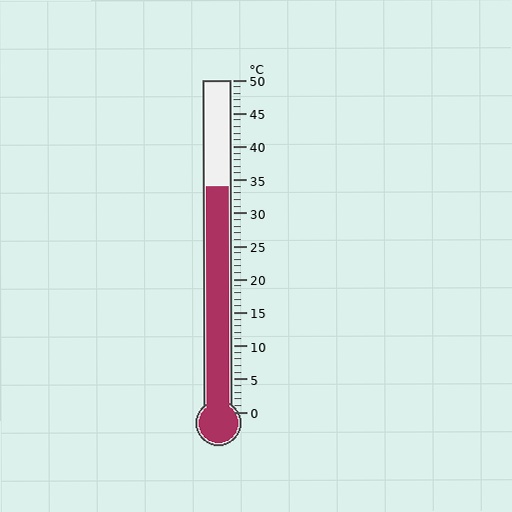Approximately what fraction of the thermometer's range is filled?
The thermometer is filled to approximately 70% of its range.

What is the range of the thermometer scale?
The thermometer scale ranges from 0°C to 50°C.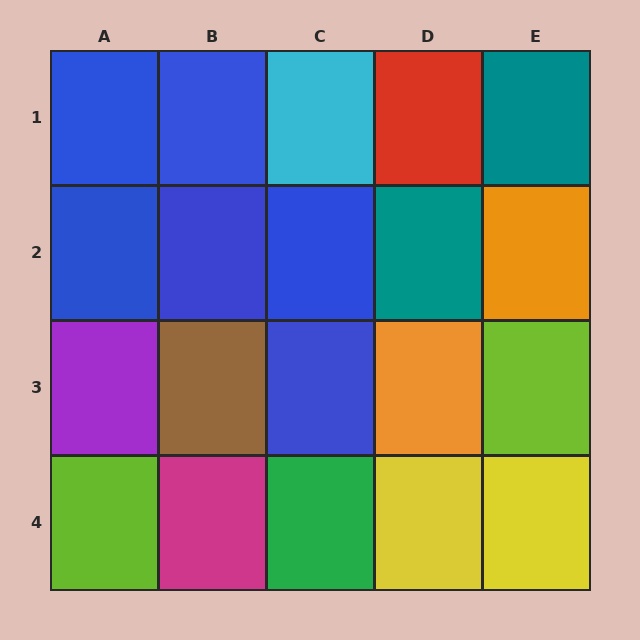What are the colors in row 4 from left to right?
Lime, magenta, green, yellow, yellow.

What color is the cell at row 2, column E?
Orange.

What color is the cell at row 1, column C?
Cyan.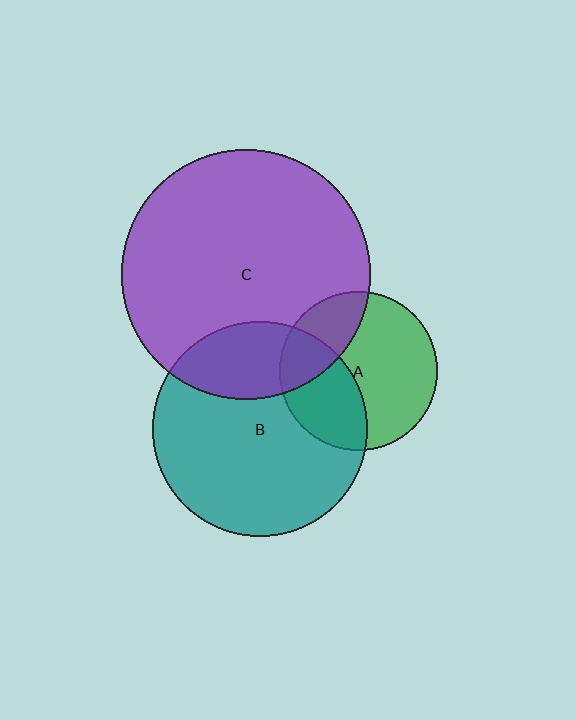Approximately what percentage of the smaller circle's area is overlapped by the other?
Approximately 25%.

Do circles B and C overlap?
Yes.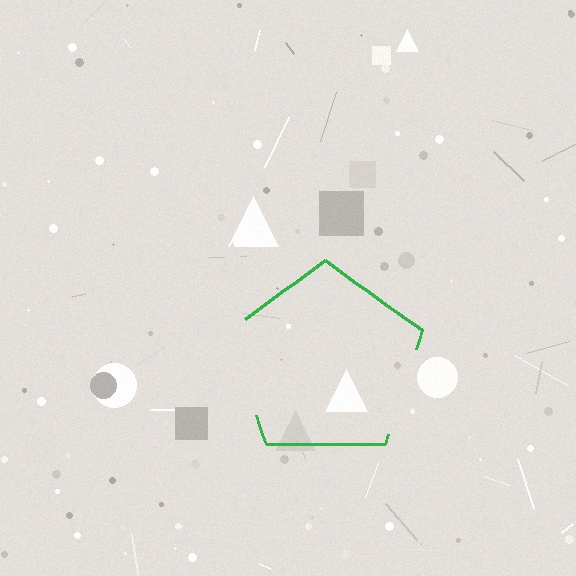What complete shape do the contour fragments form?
The contour fragments form a pentagon.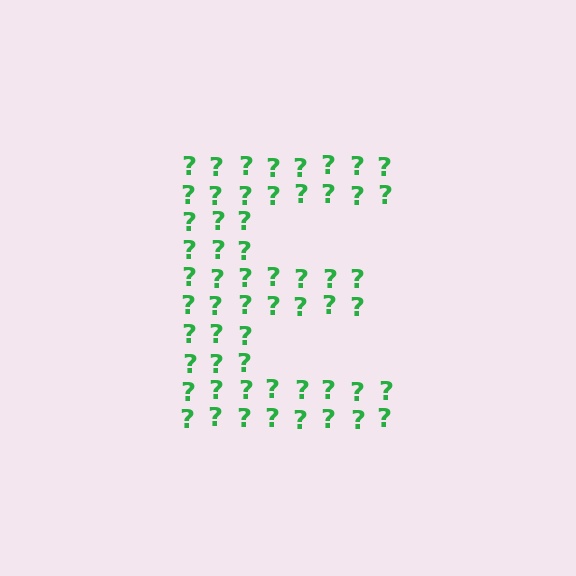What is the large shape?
The large shape is the letter E.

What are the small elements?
The small elements are question marks.